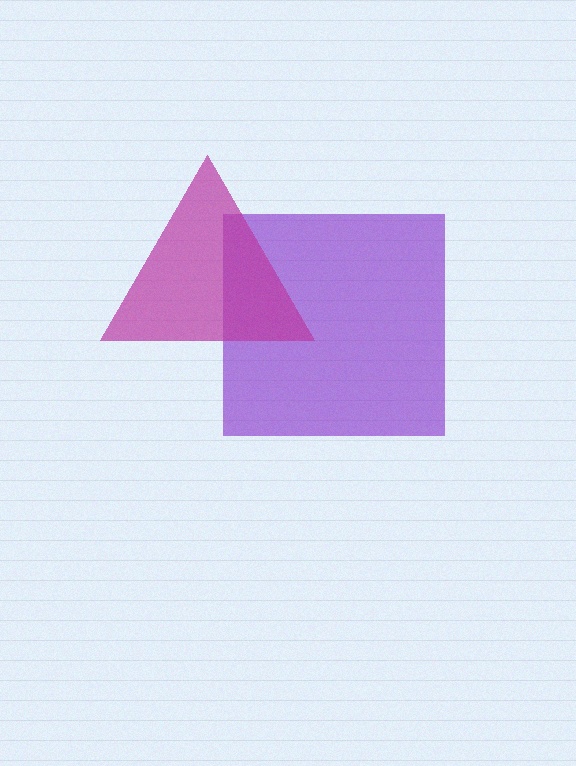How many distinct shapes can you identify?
There are 2 distinct shapes: a purple square, a magenta triangle.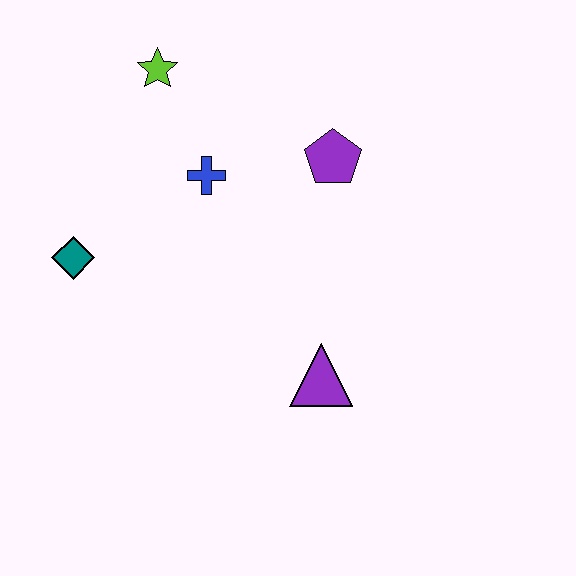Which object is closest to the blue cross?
The lime star is closest to the blue cross.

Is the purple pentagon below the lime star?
Yes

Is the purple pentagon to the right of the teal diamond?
Yes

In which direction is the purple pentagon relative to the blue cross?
The purple pentagon is to the right of the blue cross.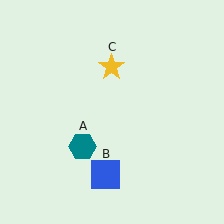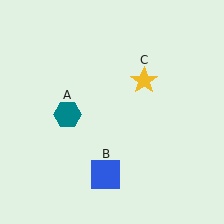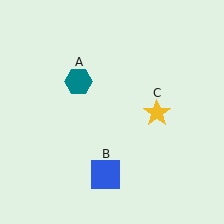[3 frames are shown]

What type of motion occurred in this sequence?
The teal hexagon (object A), yellow star (object C) rotated clockwise around the center of the scene.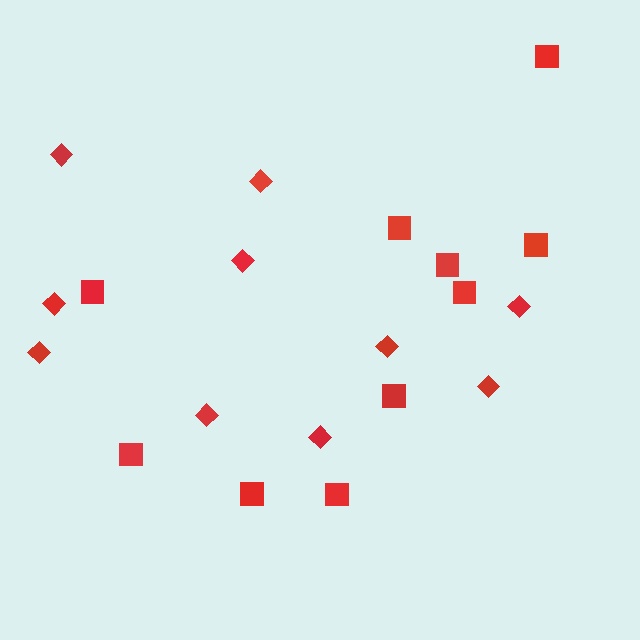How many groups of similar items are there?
There are 2 groups: one group of diamonds (10) and one group of squares (10).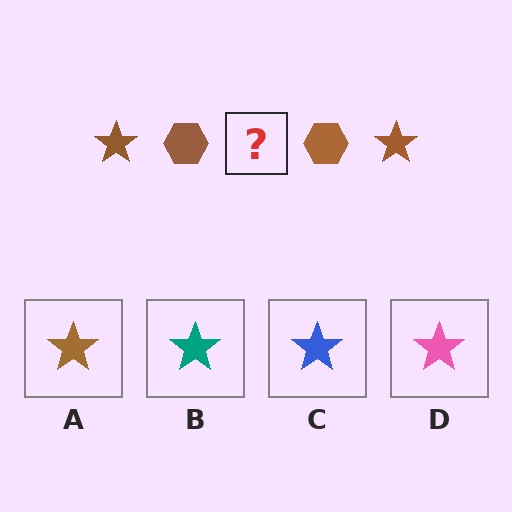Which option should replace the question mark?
Option A.